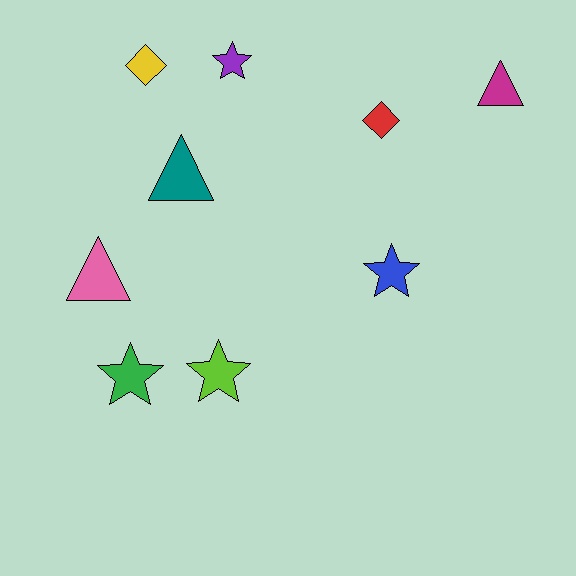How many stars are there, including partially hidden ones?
There are 4 stars.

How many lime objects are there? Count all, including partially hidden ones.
There is 1 lime object.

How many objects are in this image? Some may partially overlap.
There are 9 objects.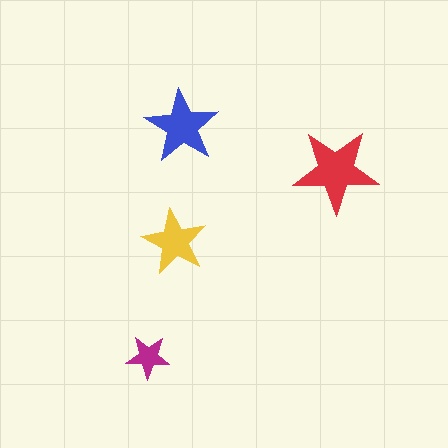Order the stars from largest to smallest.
the red one, the blue one, the yellow one, the magenta one.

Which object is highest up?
The blue star is topmost.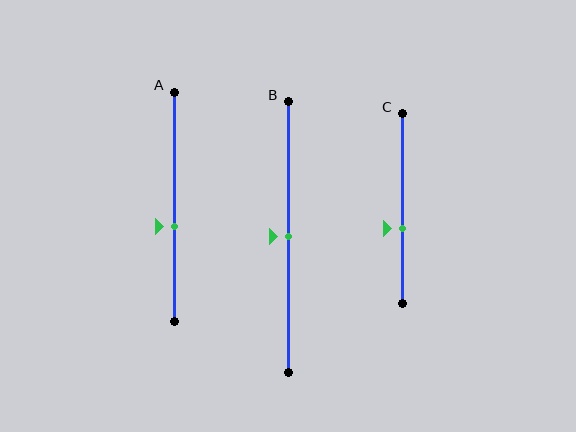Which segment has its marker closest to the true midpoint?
Segment B has its marker closest to the true midpoint.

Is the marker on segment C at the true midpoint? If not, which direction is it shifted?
No, the marker on segment C is shifted downward by about 11% of the segment length.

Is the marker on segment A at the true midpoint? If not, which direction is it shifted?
No, the marker on segment A is shifted downward by about 9% of the segment length.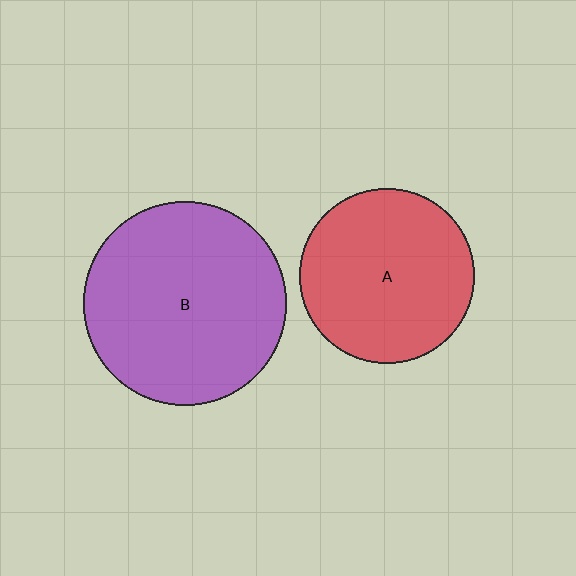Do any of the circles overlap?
No, none of the circles overlap.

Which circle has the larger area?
Circle B (purple).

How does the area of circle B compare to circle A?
Approximately 1.4 times.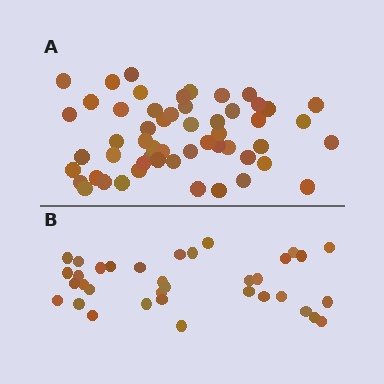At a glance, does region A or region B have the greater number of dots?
Region A (the top region) has more dots.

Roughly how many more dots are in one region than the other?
Region A has approximately 20 more dots than region B.